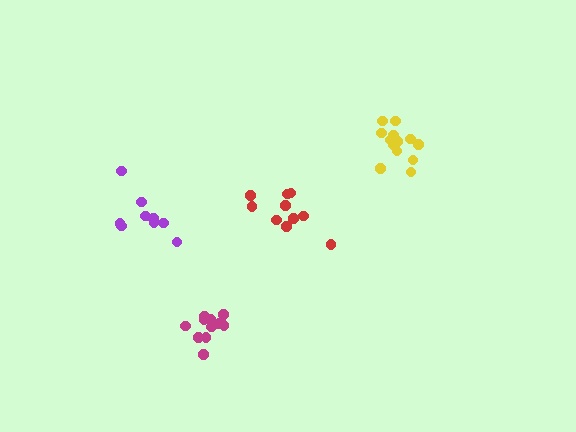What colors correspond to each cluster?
The clusters are colored: yellow, red, purple, magenta.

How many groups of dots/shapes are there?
There are 4 groups.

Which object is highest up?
The yellow cluster is topmost.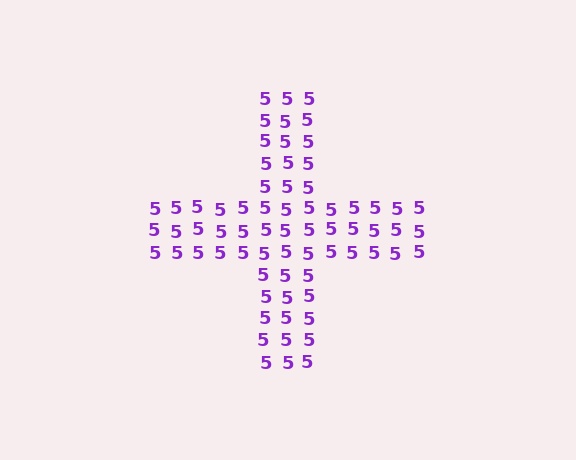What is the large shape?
The large shape is a cross.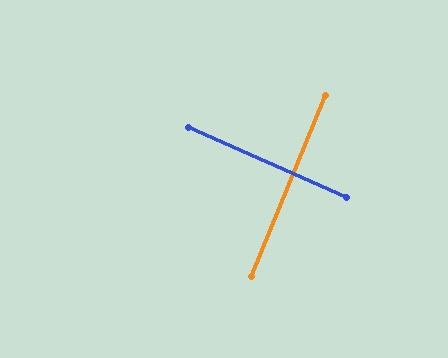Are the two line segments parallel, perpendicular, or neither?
Perpendicular — they meet at approximately 88°.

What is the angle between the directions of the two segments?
Approximately 88 degrees.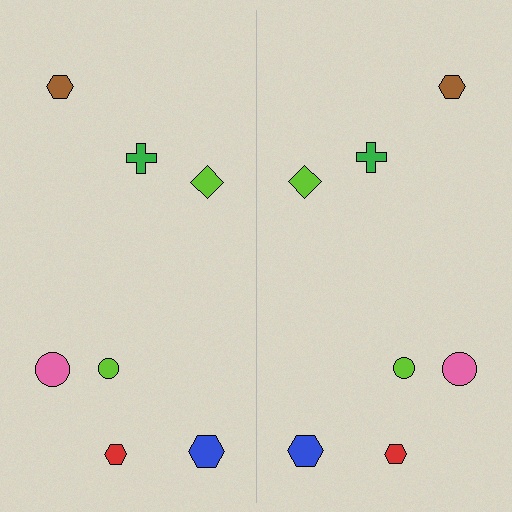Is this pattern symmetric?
Yes, this pattern has bilateral (reflection) symmetry.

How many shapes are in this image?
There are 14 shapes in this image.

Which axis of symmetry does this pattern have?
The pattern has a vertical axis of symmetry running through the center of the image.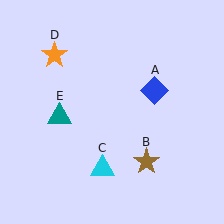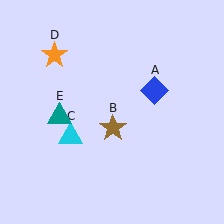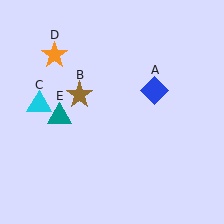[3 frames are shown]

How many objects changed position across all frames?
2 objects changed position: brown star (object B), cyan triangle (object C).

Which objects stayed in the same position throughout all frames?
Blue diamond (object A) and orange star (object D) and teal triangle (object E) remained stationary.